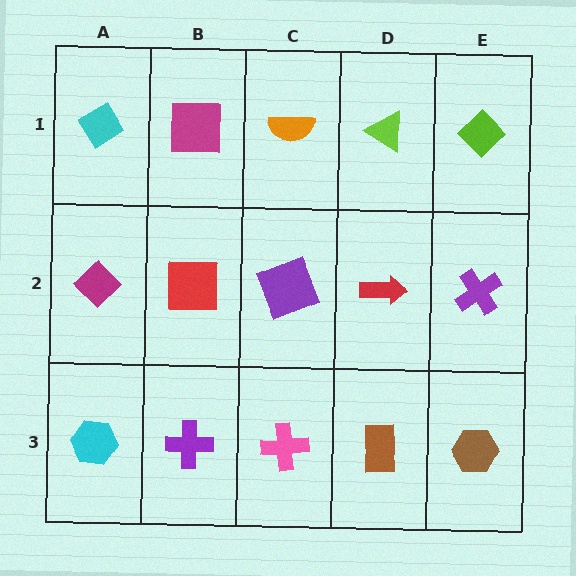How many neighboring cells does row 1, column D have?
3.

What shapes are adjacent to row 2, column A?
A cyan diamond (row 1, column A), a cyan hexagon (row 3, column A), a red square (row 2, column B).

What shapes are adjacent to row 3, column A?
A magenta diamond (row 2, column A), a purple cross (row 3, column B).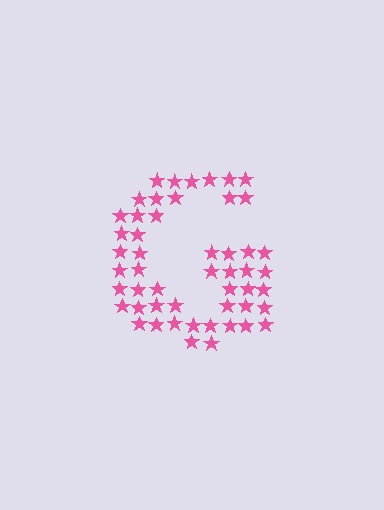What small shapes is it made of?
It is made of small stars.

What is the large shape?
The large shape is the letter G.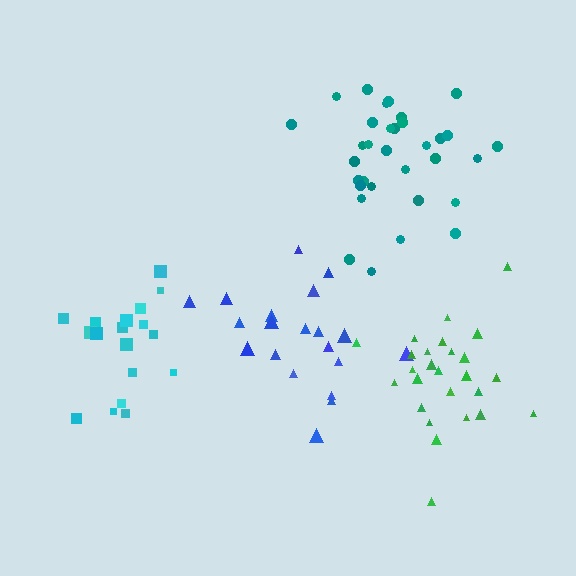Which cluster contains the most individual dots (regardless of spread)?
Teal (33).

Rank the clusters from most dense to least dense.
cyan, teal, blue, green.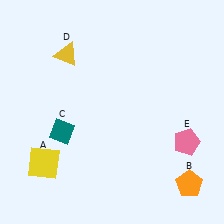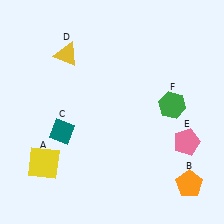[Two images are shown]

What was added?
A green hexagon (F) was added in Image 2.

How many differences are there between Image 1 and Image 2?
There is 1 difference between the two images.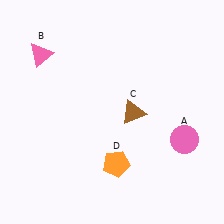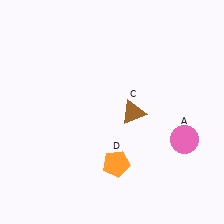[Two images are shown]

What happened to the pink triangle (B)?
The pink triangle (B) was removed in Image 2. It was in the top-left area of Image 1.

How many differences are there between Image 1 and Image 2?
There is 1 difference between the two images.